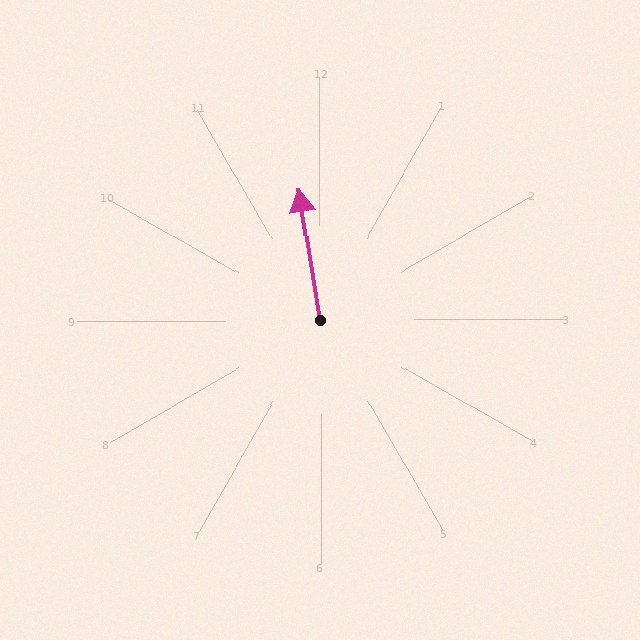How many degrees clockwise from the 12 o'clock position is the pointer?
Approximately 351 degrees.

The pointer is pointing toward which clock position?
Roughly 12 o'clock.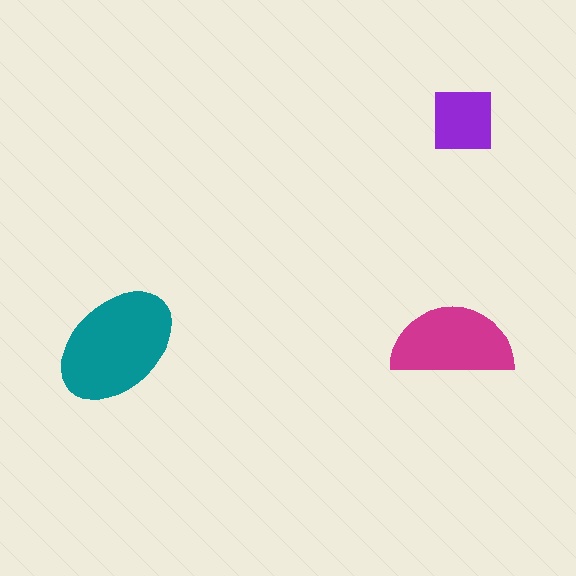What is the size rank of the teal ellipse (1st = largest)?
1st.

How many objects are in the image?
There are 3 objects in the image.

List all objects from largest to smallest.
The teal ellipse, the magenta semicircle, the purple square.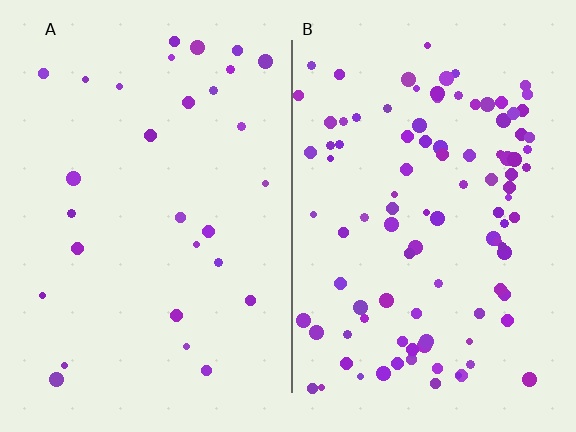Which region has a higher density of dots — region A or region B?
B (the right).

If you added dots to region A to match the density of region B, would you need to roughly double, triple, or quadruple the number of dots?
Approximately quadruple.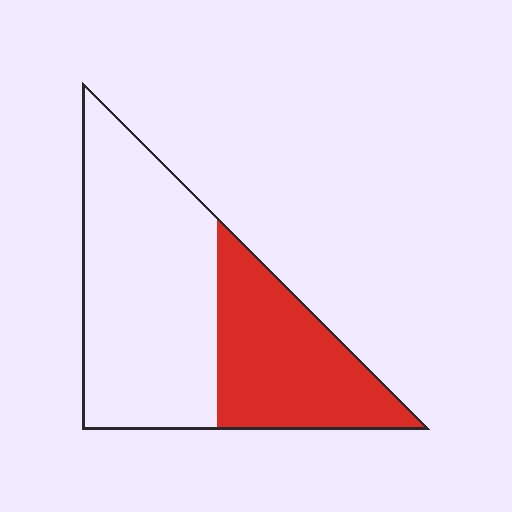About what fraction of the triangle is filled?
About three eighths (3/8).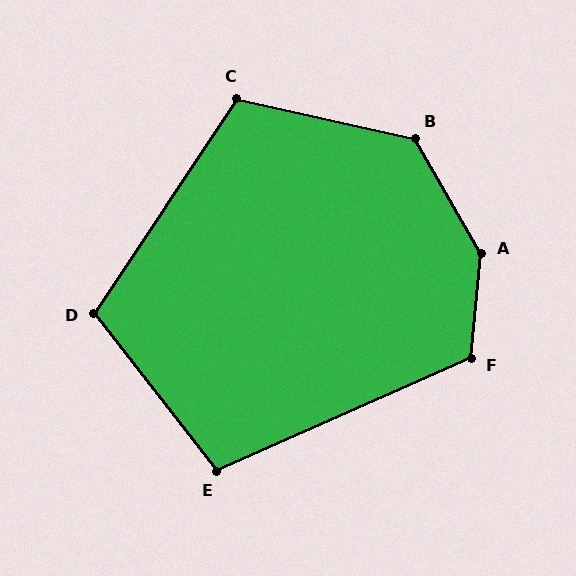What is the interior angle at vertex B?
Approximately 133 degrees (obtuse).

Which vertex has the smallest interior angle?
E, at approximately 104 degrees.